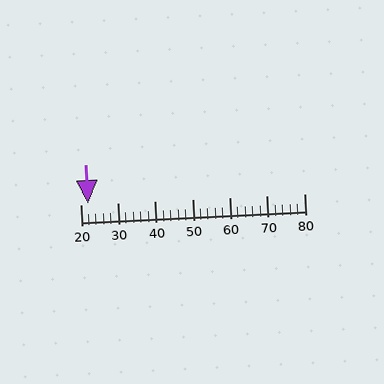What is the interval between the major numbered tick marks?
The major tick marks are spaced 10 units apart.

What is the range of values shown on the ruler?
The ruler shows values from 20 to 80.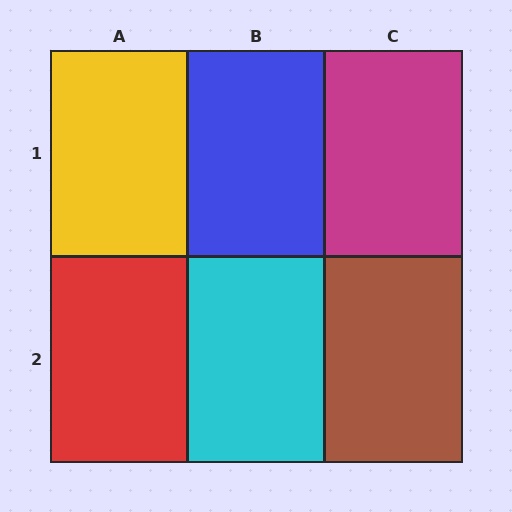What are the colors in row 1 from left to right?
Yellow, blue, magenta.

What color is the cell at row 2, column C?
Brown.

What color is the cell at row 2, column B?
Cyan.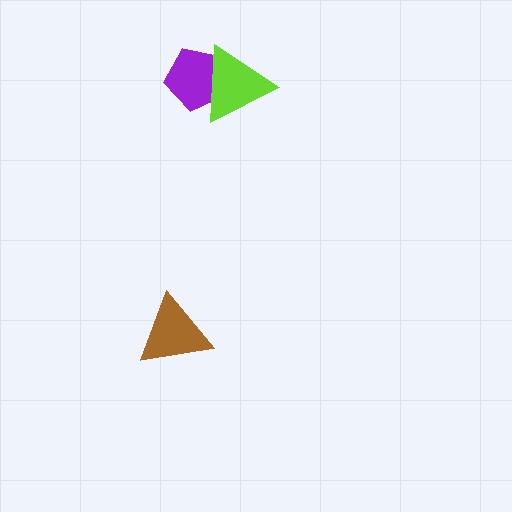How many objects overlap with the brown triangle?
0 objects overlap with the brown triangle.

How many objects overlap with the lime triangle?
1 object overlaps with the lime triangle.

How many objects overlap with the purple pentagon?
1 object overlaps with the purple pentagon.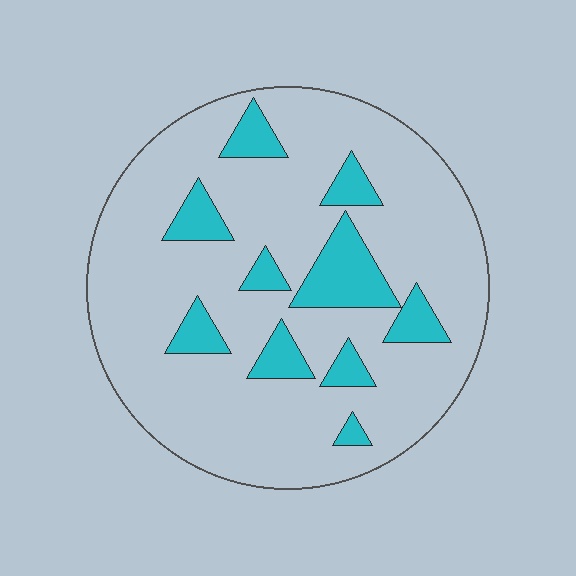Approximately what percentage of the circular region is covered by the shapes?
Approximately 15%.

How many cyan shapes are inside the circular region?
10.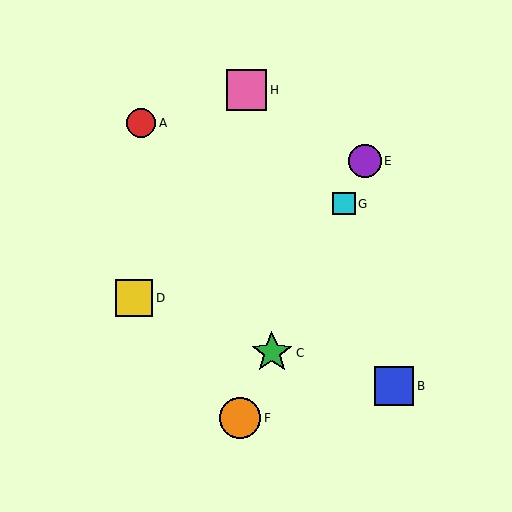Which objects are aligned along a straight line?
Objects C, E, F, G are aligned along a straight line.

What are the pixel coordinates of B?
Object B is at (394, 386).